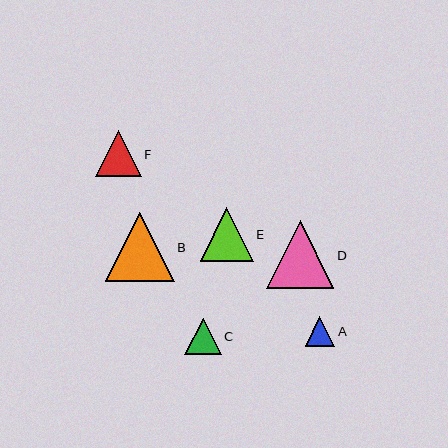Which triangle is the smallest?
Triangle A is the smallest with a size of approximately 30 pixels.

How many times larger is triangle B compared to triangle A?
Triangle B is approximately 2.3 times the size of triangle A.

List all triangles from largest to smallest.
From largest to smallest: B, D, E, F, C, A.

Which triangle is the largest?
Triangle B is the largest with a size of approximately 69 pixels.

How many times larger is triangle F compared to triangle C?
Triangle F is approximately 1.3 times the size of triangle C.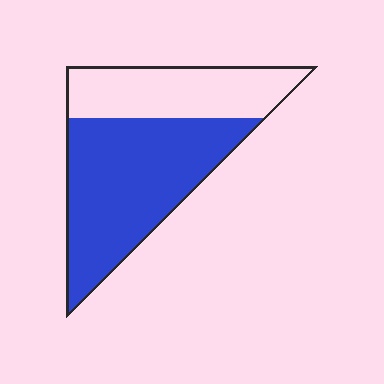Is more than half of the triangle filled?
Yes.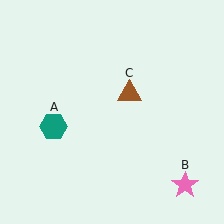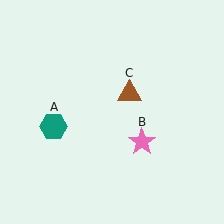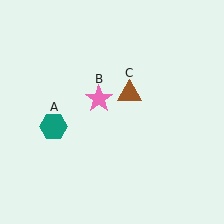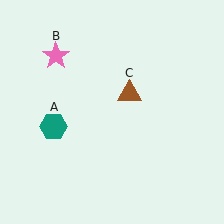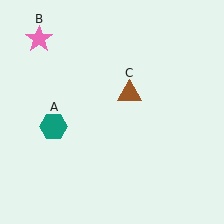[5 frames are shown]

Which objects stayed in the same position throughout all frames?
Teal hexagon (object A) and brown triangle (object C) remained stationary.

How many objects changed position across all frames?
1 object changed position: pink star (object B).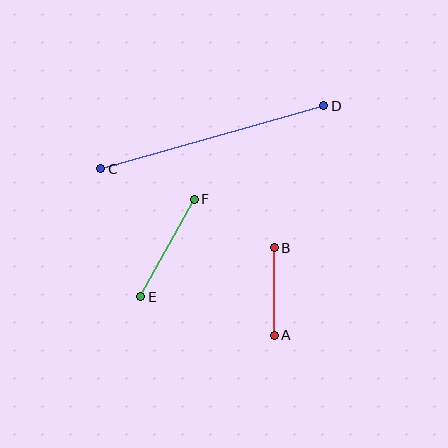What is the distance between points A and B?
The distance is approximately 88 pixels.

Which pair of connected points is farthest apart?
Points C and D are farthest apart.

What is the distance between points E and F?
The distance is approximately 111 pixels.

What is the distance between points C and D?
The distance is approximately 231 pixels.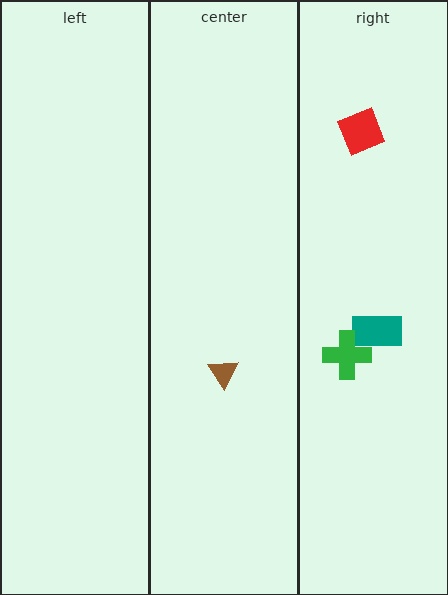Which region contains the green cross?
The right region.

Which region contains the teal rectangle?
The right region.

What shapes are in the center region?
The brown triangle.